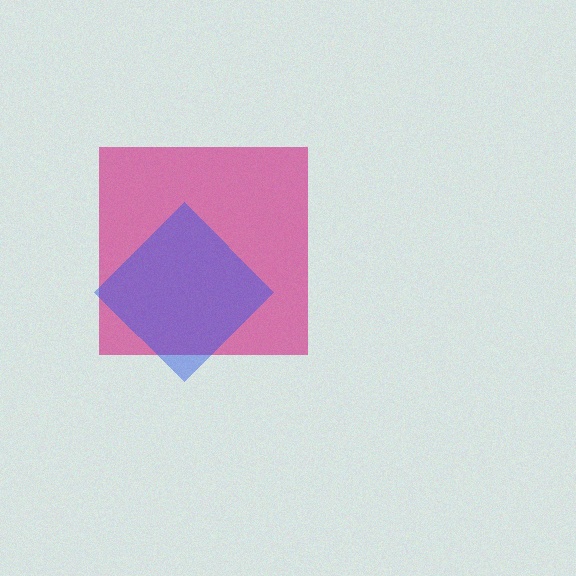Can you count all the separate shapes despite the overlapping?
Yes, there are 2 separate shapes.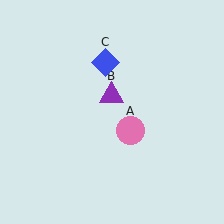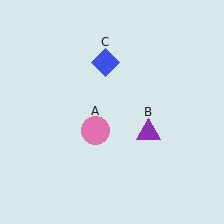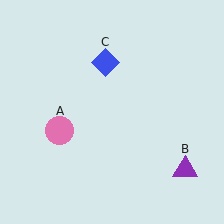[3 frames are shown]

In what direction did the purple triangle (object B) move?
The purple triangle (object B) moved down and to the right.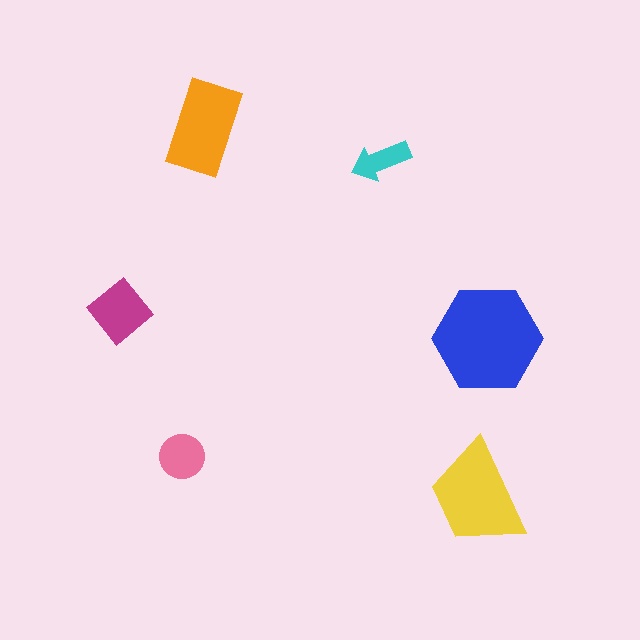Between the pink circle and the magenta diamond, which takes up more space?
The magenta diamond.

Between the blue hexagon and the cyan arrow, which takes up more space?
The blue hexagon.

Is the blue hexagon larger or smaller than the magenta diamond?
Larger.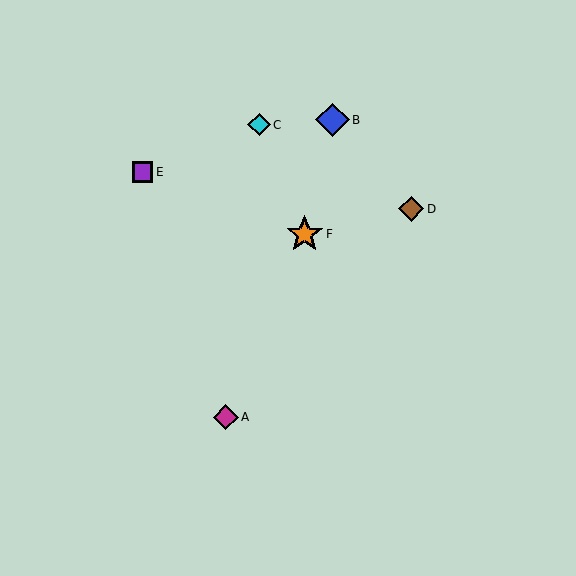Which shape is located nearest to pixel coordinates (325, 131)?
The blue diamond (labeled B) at (332, 120) is nearest to that location.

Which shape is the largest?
The orange star (labeled F) is the largest.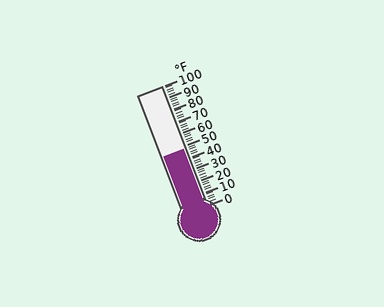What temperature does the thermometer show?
The thermometer shows approximately 48°F.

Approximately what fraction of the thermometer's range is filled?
The thermometer is filled to approximately 50% of its range.